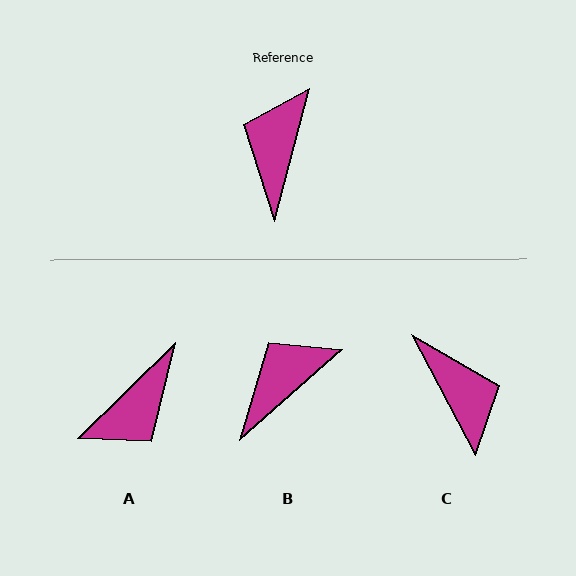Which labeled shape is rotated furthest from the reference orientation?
A, about 149 degrees away.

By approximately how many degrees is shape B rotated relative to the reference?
Approximately 34 degrees clockwise.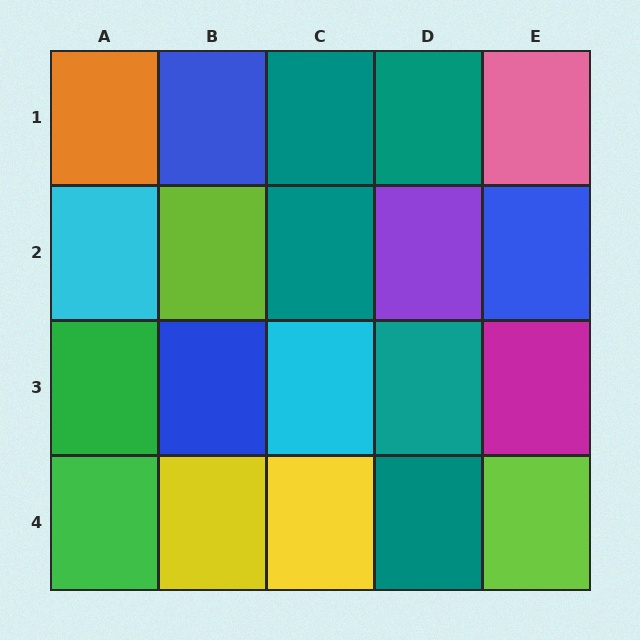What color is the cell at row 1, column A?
Orange.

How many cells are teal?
5 cells are teal.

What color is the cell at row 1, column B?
Blue.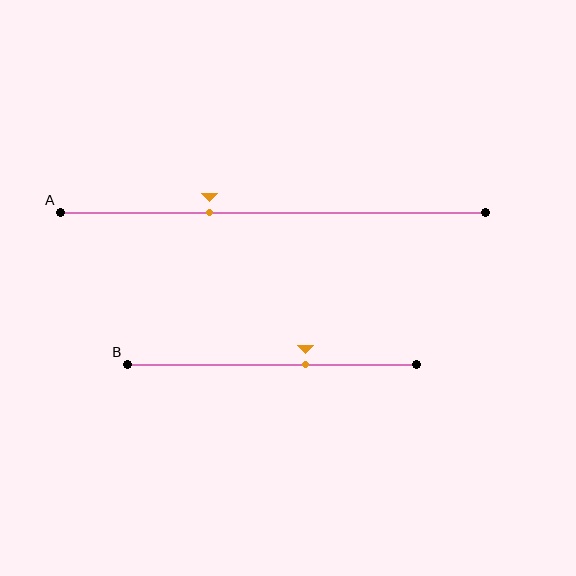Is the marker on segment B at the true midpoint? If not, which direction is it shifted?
No, the marker on segment B is shifted to the right by about 12% of the segment length.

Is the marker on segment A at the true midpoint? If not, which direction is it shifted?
No, the marker on segment A is shifted to the left by about 15% of the segment length.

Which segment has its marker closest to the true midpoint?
Segment B has its marker closest to the true midpoint.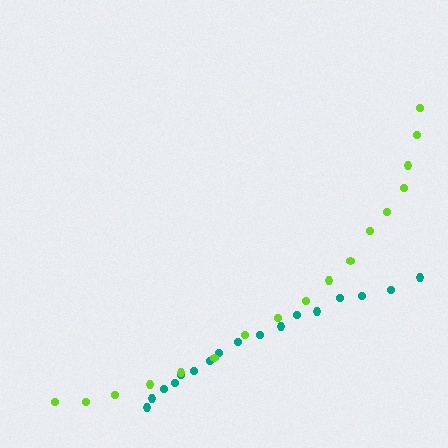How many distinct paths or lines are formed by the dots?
There are 2 distinct paths.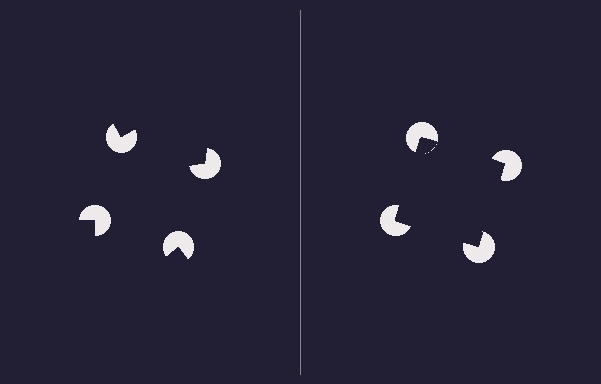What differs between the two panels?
The pac-man discs are positioned identically on both sides; only the wedge orientations differ. On the right they align to a square; on the left they are misaligned.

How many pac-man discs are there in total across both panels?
8 — 4 on each side.